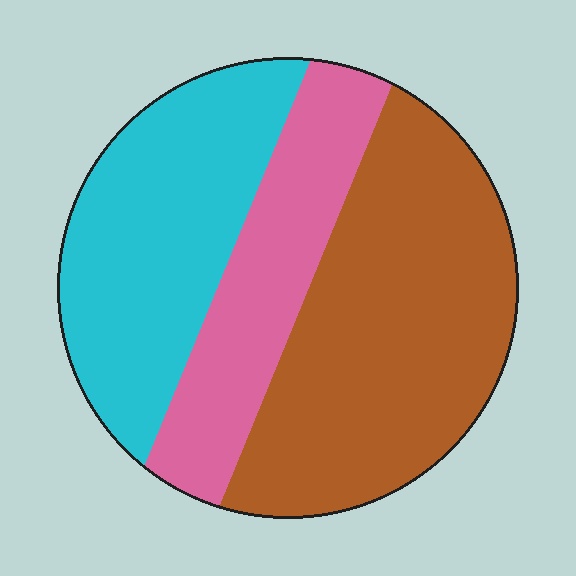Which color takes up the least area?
Pink, at roughly 25%.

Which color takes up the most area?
Brown, at roughly 45%.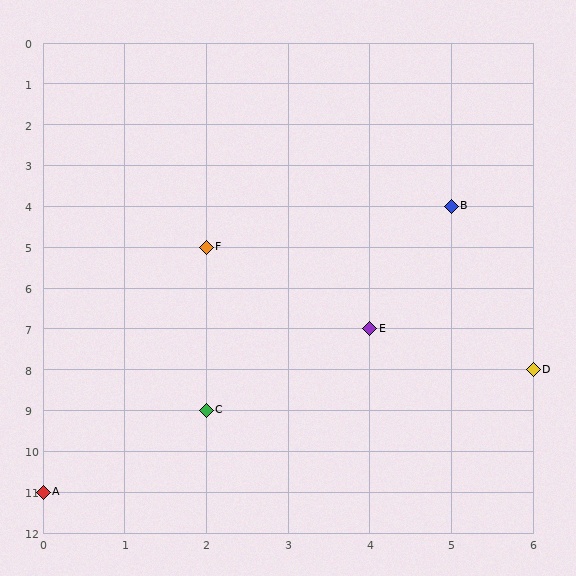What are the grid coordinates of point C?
Point C is at grid coordinates (2, 9).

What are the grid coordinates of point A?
Point A is at grid coordinates (0, 11).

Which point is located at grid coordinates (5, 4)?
Point B is at (5, 4).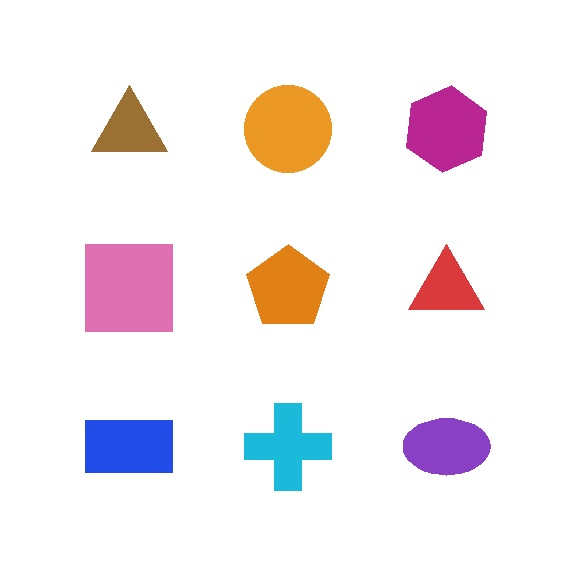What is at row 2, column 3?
A red triangle.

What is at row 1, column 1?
A brown triangle.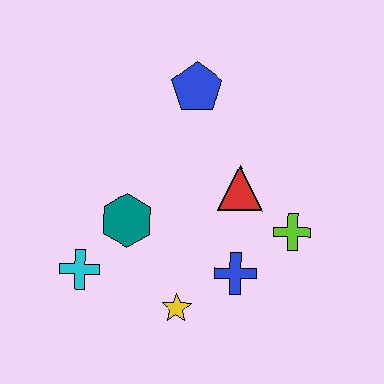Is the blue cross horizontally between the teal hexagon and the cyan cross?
No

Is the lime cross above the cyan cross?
Yes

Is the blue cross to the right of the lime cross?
No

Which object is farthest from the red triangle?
The cyan cross is farthest from the red triangle.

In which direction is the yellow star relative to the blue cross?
The yellow star is to the left of the blue cross.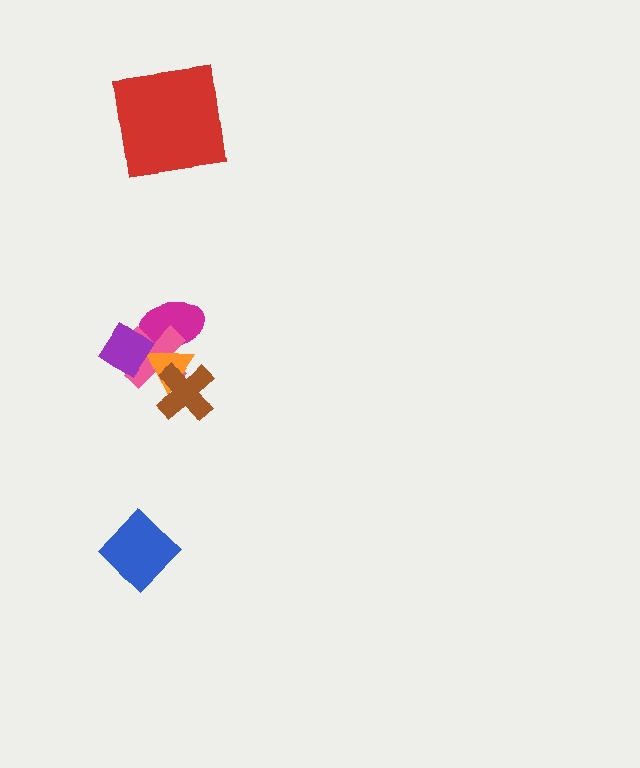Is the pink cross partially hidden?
Yes, it is partially covered by another shape.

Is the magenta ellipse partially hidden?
Yes, it is partially covered by another shape.